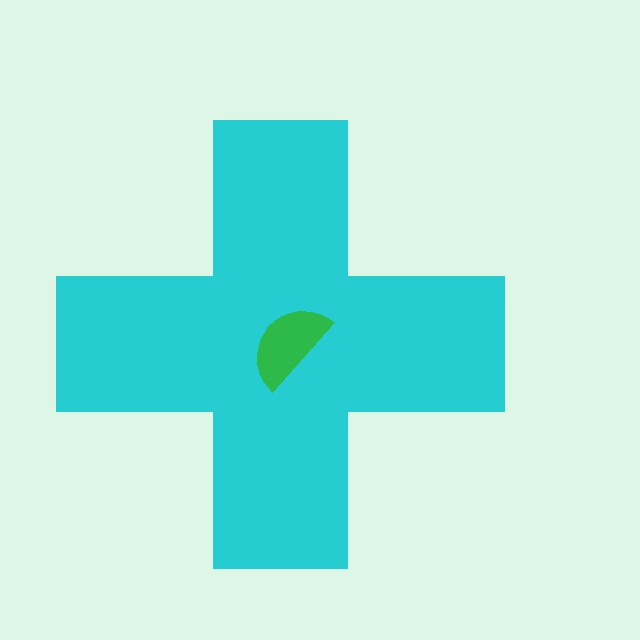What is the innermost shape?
The green semicircle.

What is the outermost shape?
The cyan cross.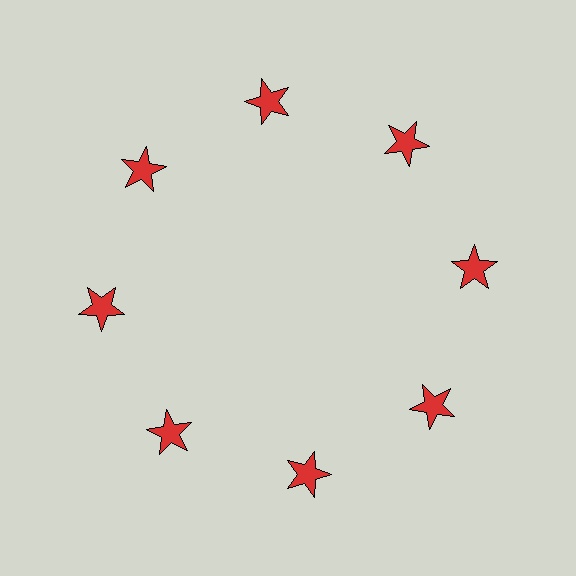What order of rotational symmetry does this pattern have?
This pattern has 8-fold rotational symmetry.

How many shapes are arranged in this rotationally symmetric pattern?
There are 8 shapes, arranged in 8 groups of 1.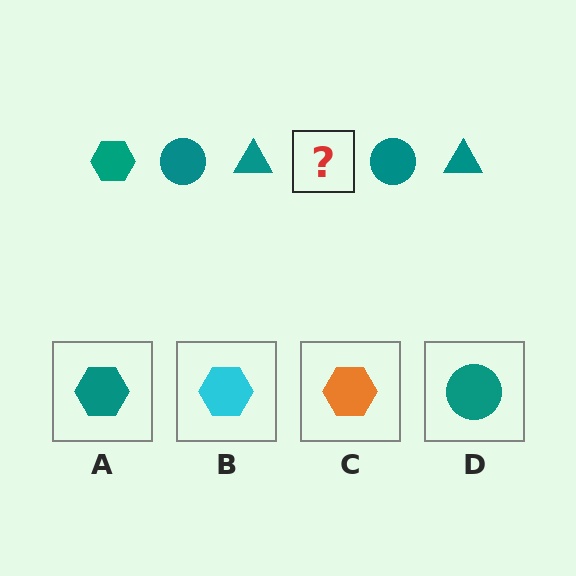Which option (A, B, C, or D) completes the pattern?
A.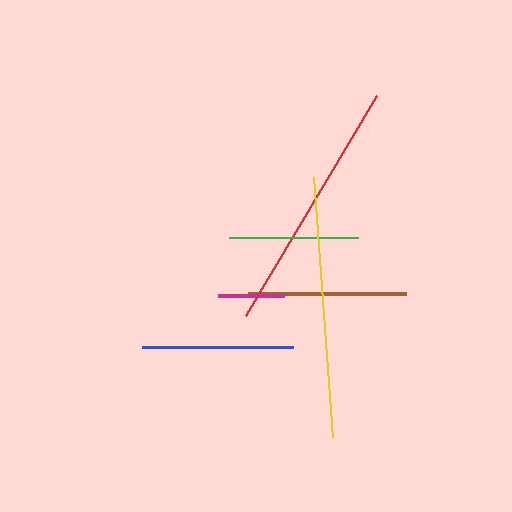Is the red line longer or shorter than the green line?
The red line is longer than the green line.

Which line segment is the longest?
The yellow line is the longest at approximately 261 pixels.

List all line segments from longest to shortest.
From longest to shortest: yellow, red, brown, blue, green, magenta.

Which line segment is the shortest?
The magenta line is the shortest at approximately 66 pixels.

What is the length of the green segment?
The green segment is approximately 129 pixels long.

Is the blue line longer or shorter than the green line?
The blue line is longer than the green line.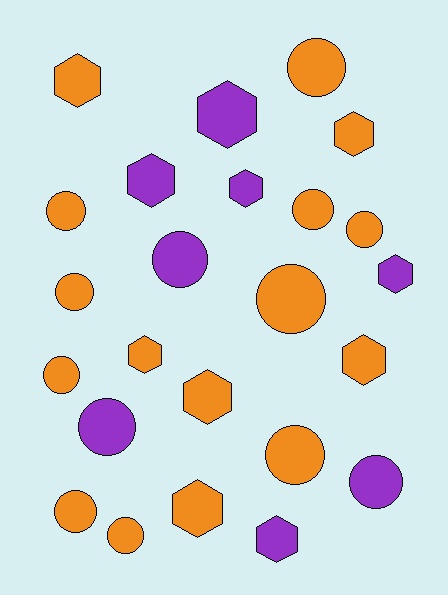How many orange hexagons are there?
There are 6 orange hexagons.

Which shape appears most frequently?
Circle, with 13 objects.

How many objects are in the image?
There are 24 objects.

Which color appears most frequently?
Orange, with 16 objects.